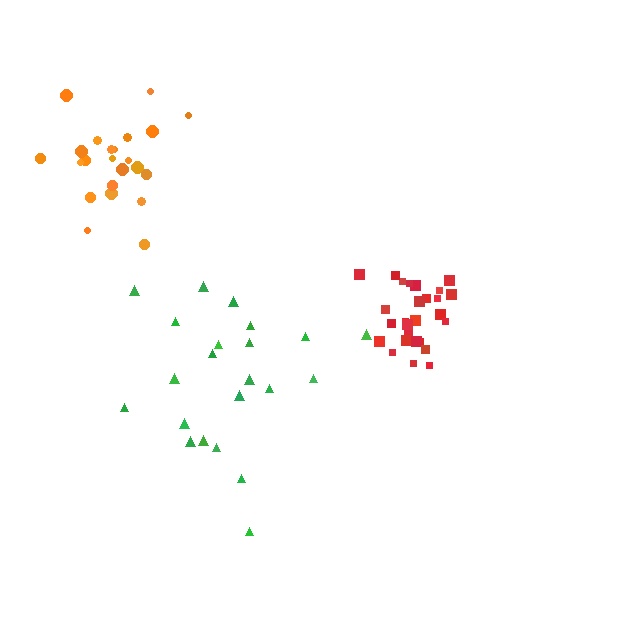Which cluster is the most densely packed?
Red.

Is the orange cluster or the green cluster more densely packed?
Orange.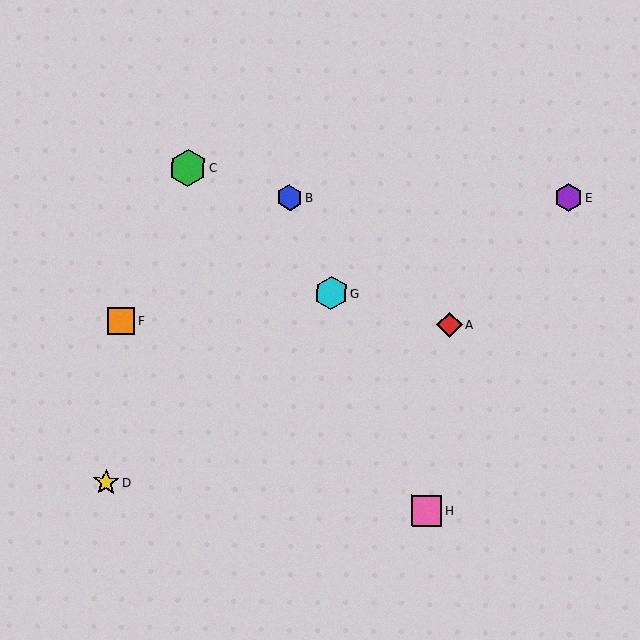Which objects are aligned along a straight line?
Objects B, G, H are aligned along a straight line.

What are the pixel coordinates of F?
Object F is at (121, 321).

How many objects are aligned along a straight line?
3 objects (B, G, H) are aligned along a straight line.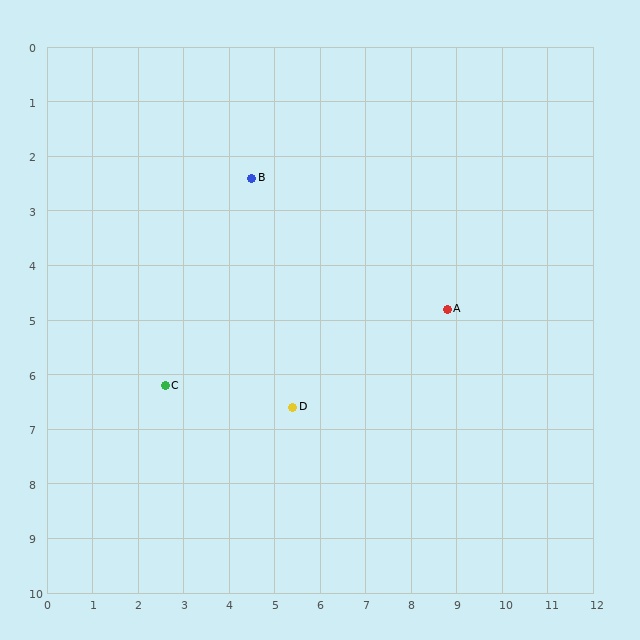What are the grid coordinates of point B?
Point B is at approximately (4.5, 2.4).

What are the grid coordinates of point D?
Point D is at approximately (5.4, 6.6).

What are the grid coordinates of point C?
Point C is at approximately (2.6, 6.2).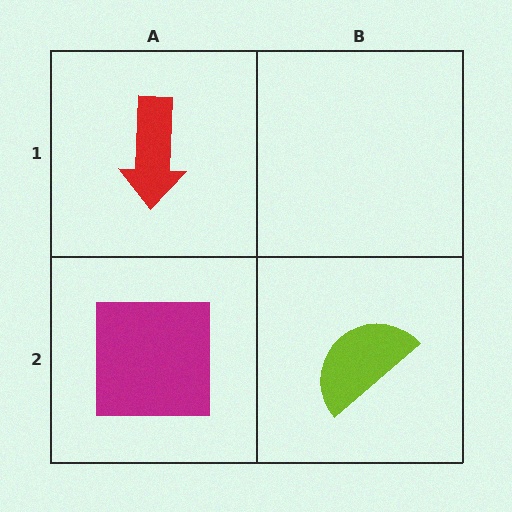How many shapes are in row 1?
1 shape.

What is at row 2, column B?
A lime semicircle.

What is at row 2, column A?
A magenta square.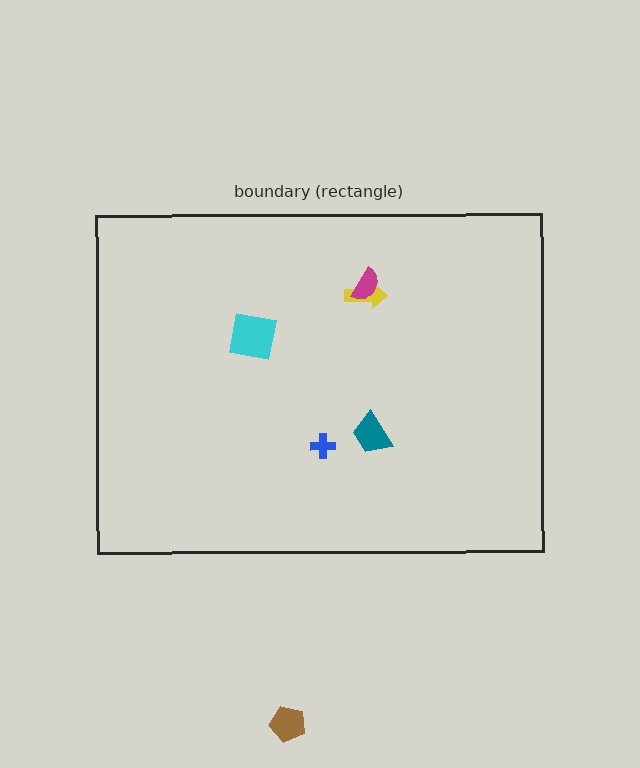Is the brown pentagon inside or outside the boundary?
Outside.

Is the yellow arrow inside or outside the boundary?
Inside.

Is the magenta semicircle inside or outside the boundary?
Inside.